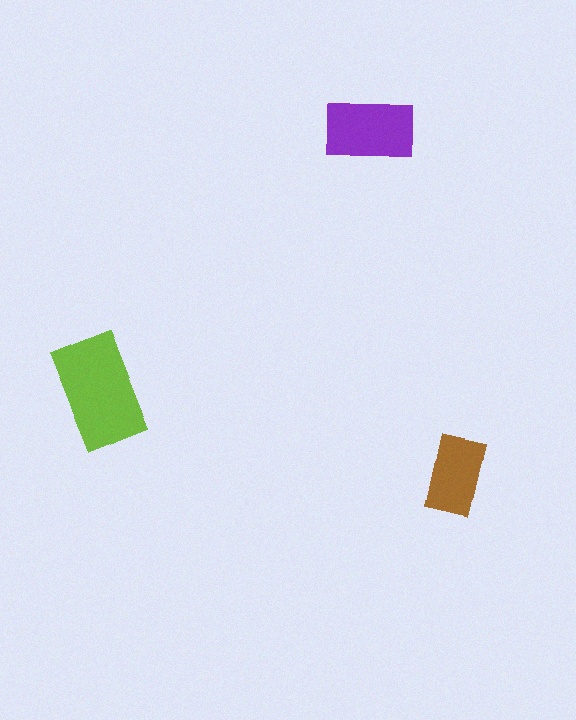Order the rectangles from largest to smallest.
the lime one, the purple one, the brown one.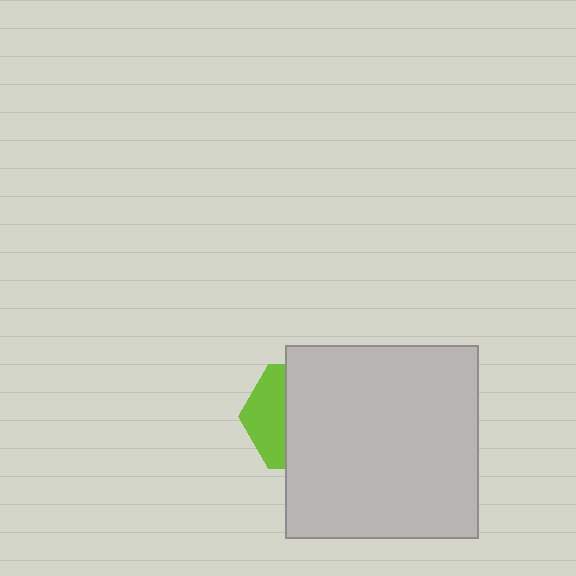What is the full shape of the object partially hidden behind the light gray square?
The partially hidden object is a lime hexagon.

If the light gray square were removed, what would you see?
You would see the complete lime hexagon.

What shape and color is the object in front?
The object in front is a light gray square.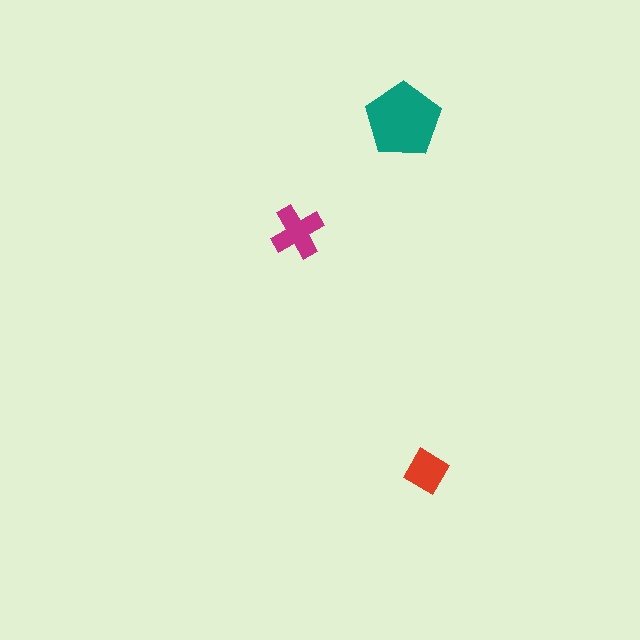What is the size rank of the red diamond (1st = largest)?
3rd.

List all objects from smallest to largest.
The red diamond, the magenta cross, the teal pentagon.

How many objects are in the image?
There are 3 objects in the image.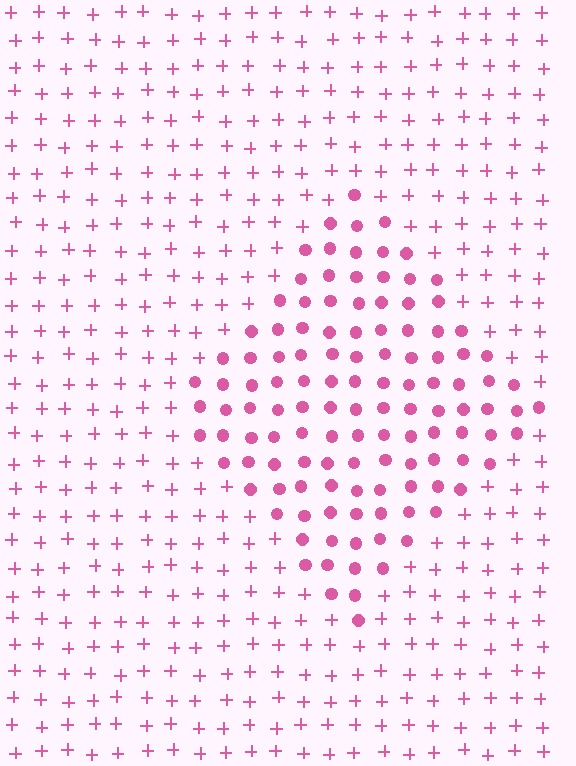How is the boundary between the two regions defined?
The boundary is defined by a change in element shape: circles inside vs. plus signs outside. All elements share the same color and spacing.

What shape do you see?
I see a diamond.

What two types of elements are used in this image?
The image uses circles inside the diamond region and plus signs outside it.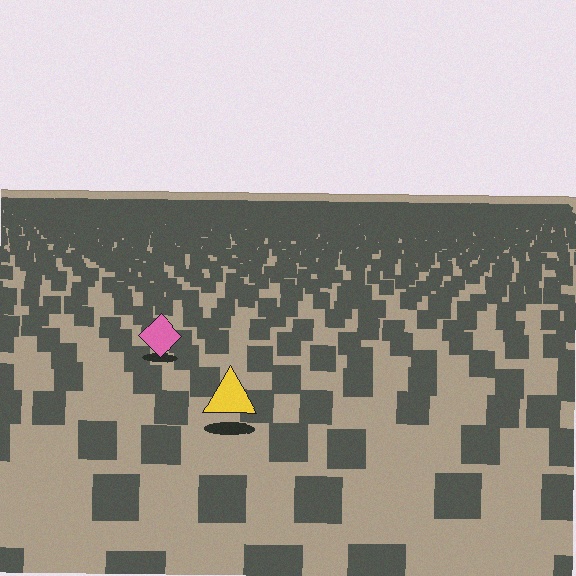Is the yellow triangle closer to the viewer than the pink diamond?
Yes. The yellow triangle is closer — you can tell from the texture gradient: the ground texture is coarser near it.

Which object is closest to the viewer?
The yellow triangle is closest. The texture marks near it are larger and more spread out.